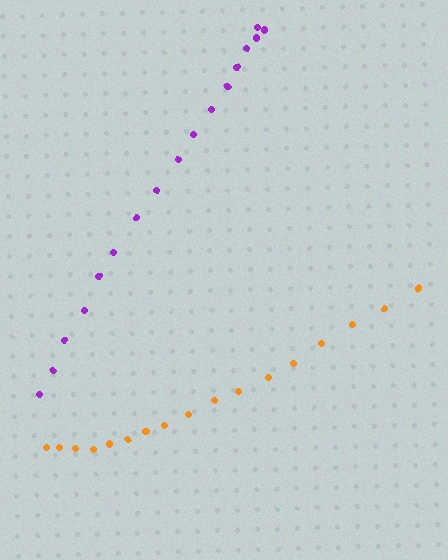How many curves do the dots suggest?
There are 2 distinct paths.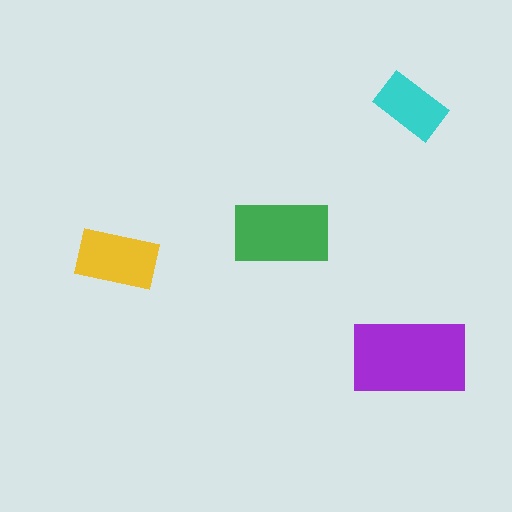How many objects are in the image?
There are 4 objects in the image.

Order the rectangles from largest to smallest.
the purple one, the green one, the yellow one, the cyan one.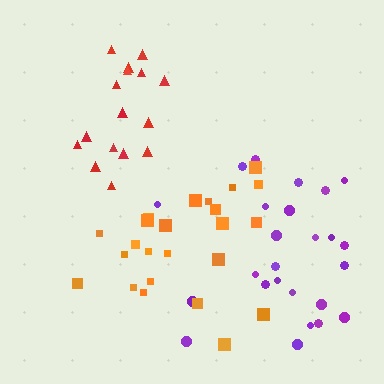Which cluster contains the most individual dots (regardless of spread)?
Purple (25).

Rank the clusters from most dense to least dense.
red, orange, purple.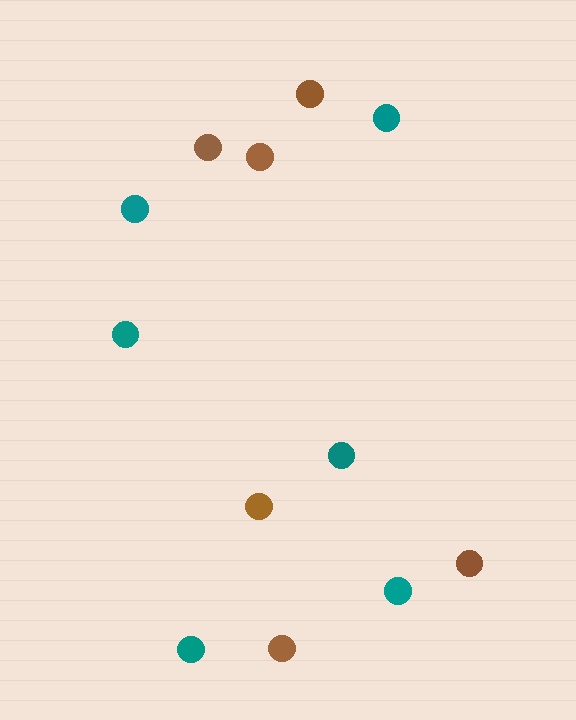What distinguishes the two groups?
There are 2 groups: one group of brown circles (6) and one group of teal circles (6).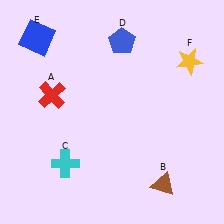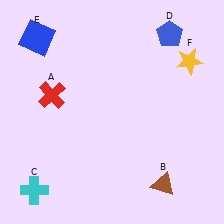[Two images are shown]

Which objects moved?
The objects that moved are: the cyan cross (C), the blue pentagon (D).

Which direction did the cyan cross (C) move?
The cyan cross (C) moved left.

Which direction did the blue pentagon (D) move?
The blue pentagon (D) moved right.